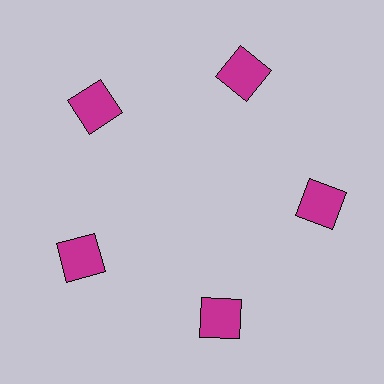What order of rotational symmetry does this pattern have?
This pattern has 5-fold rotational symmetry.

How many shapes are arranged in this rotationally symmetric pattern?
There are 5 shapes, arranged in 5 groups of 1.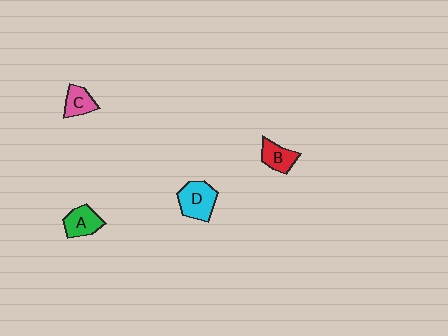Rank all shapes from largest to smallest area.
From largest to smallest: D (cyan), A (green), B (red), C (pink).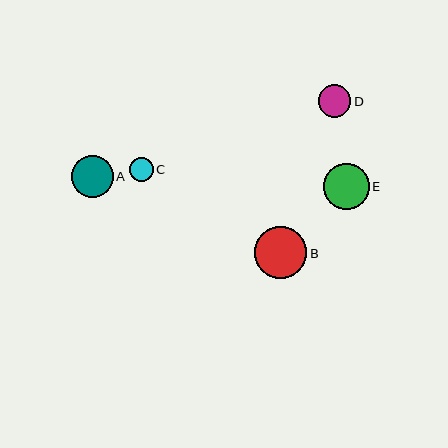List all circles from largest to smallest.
From largest to smallest: B, E, A, D, C.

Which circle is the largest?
Circle B is the largest with a size of approximately 52 pixels.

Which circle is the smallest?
Circle C is the smallest with a size of approximately 24 pixels.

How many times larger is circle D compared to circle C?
Circle D is approximately 1.4 times the size of circle C.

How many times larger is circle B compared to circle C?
Circle B is approximately 2.2 times the size of circle C.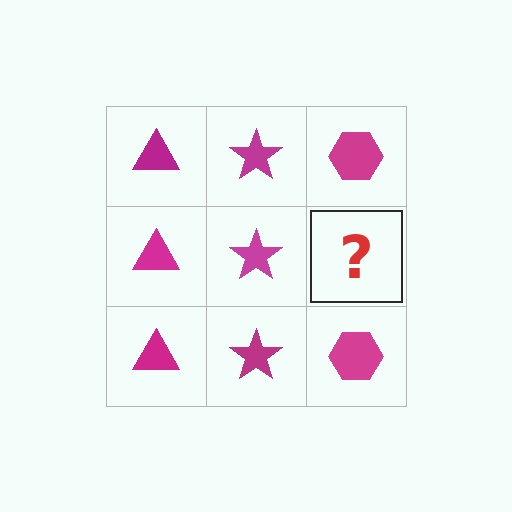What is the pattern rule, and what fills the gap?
The rule is that each column has a consistent shape. The gap should be filled with a magenta hexagon.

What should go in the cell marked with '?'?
The missing cell should contain a magenta hexagon.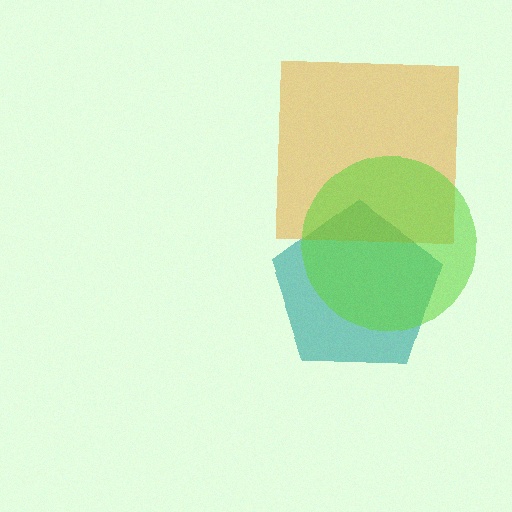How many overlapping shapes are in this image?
There are 3 overlapping shapes in the image.